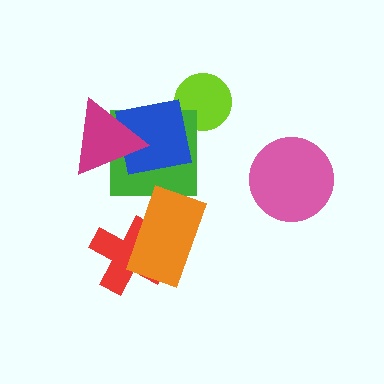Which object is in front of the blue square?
The magenta triangle is in front of the blue square.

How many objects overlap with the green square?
2 objects overlap with the green square.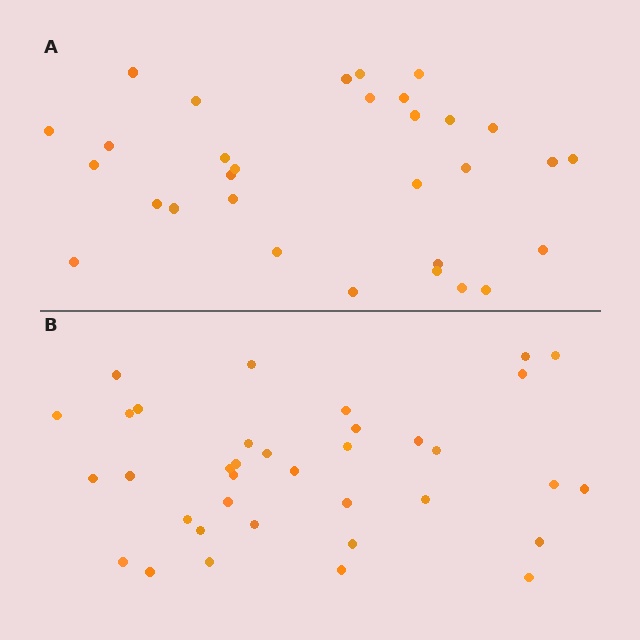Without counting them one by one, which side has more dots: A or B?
Region B (the bottom region) has more dots.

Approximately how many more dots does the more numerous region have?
Region B has about 5 more dots than region A.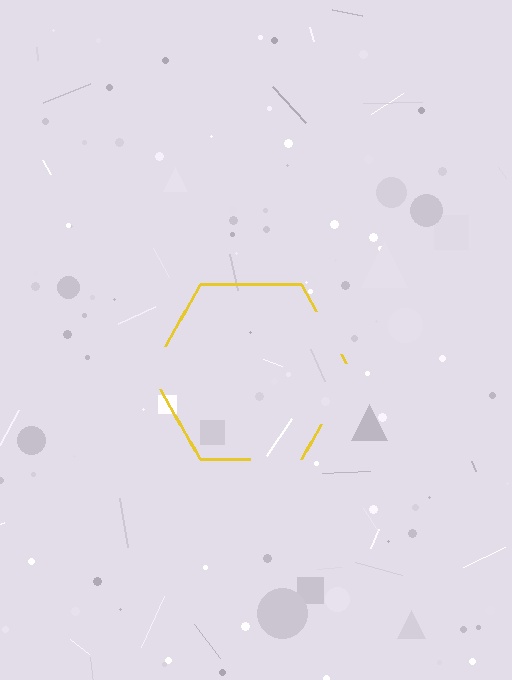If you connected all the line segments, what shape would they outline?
They would outline a hexagon.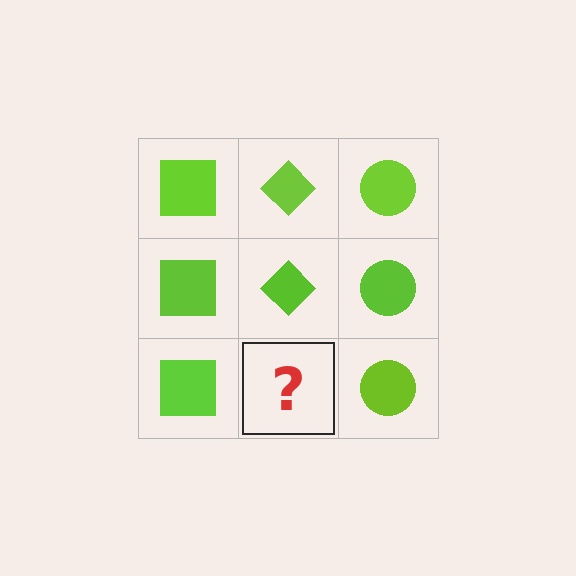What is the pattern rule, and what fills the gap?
The rule is that each column has a consistent shape. The gap should be filled with a lime diamond.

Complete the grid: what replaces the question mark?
The question mark should be replaced with a lime diamond.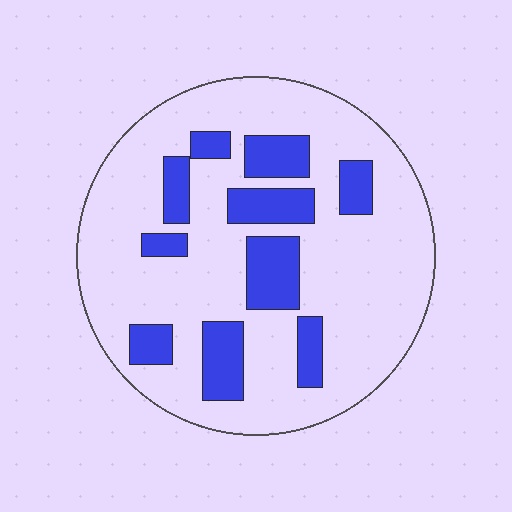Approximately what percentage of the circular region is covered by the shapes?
Approximately 25%.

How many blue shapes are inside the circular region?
10.